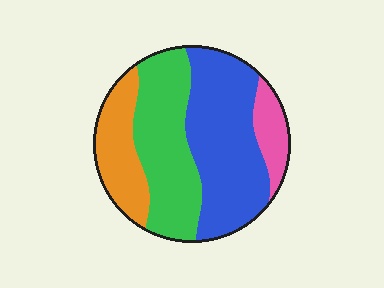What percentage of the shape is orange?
Orange covers roughly 20% of the shape.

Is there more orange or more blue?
Blue.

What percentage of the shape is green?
Green takes up about one third (1/3) of the shape.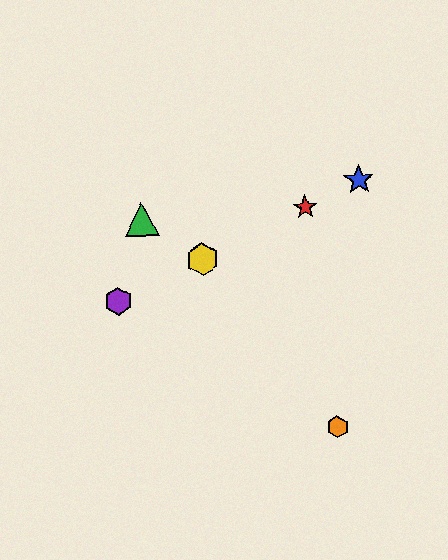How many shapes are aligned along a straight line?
4 shapes (the red star, the blue star, the yellow hexagon, the purple hexagon) are aligned along a straight line.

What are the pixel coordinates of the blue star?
The blue star is at (359, 180).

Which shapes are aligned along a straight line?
The red star, the blue star, the yellow hexagon, the purple hexagon are aligned along a straight line.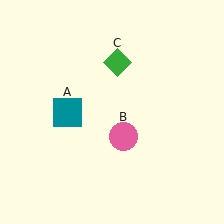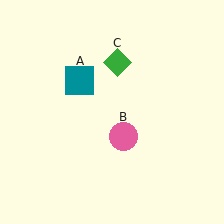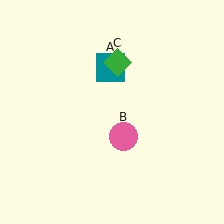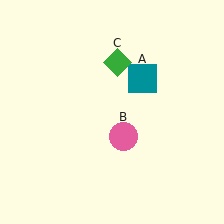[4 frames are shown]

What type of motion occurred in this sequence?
The teal square (object A) rotated clockwise around the center of the scene.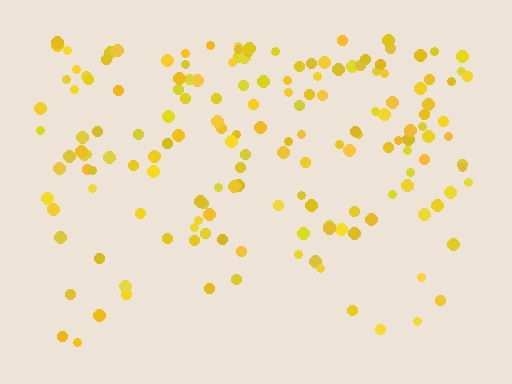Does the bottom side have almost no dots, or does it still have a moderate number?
Still a moderate number, just noticeably fewer than the top.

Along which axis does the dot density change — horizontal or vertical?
Vertical.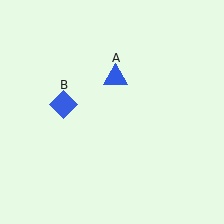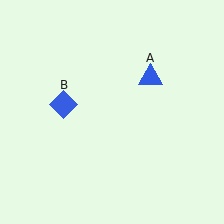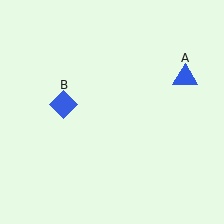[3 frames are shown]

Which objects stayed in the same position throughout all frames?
Blue diamond (object B) remained stationary.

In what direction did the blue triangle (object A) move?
The blue triangle (object A) moved right.